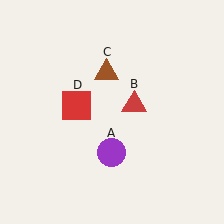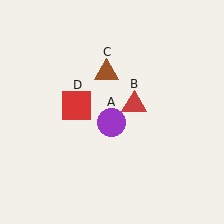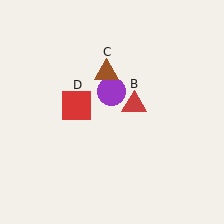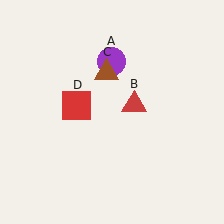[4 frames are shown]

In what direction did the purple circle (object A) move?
The purple circle (object A) moved up.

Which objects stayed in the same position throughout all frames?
Red triangle (object B) and brown triangle (object C) and red square (object D) remained stationary.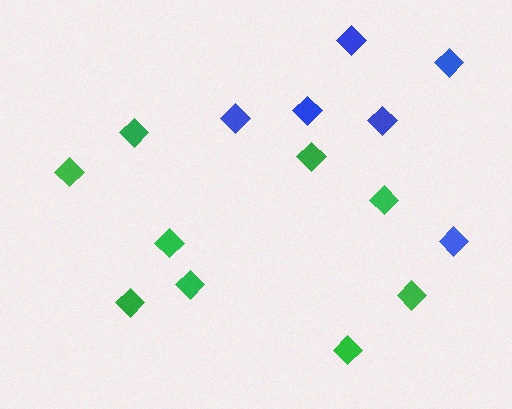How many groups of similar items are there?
There are 2 groups: one group of blue diamonds (6) and one group of green diamonds (9).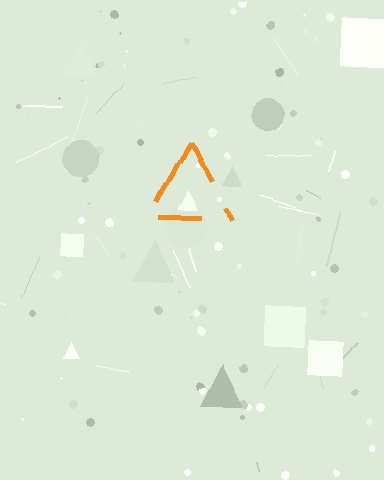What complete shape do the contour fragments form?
The contour fragments form a triangle.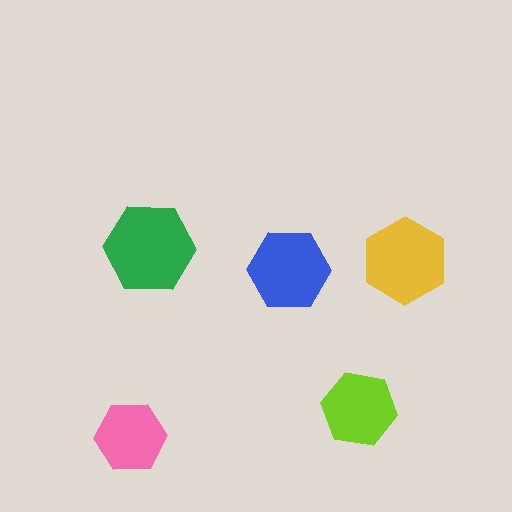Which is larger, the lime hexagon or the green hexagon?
The green one.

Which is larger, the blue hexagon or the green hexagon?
The green one.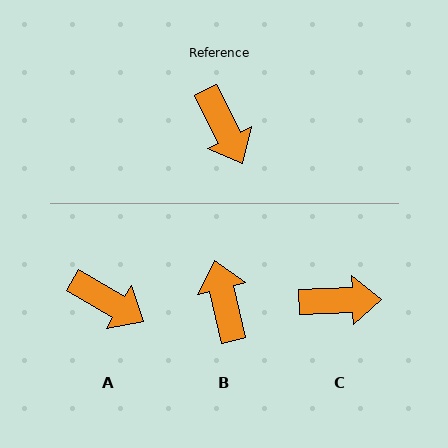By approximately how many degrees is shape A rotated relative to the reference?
Approximately 33 degrees counter-clockwise.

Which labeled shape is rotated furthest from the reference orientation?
B, about 167 degrees away.